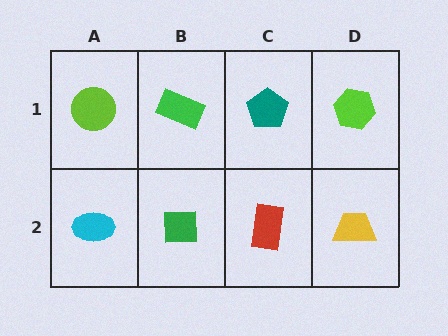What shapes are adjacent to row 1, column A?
A cyan ellipse (row 2, column A), a green rectangle (row 1, column B).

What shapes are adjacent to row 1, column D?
A yellow trapezoid (row 2, column D), a teal pentagon (row 1, column C).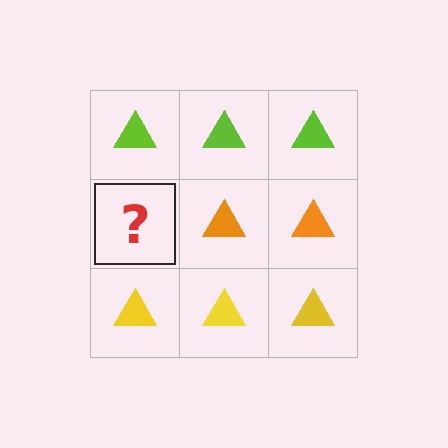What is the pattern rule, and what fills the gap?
The rule is that each row has a consistent color. The gap should be filled with an orange triangle.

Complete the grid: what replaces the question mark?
The question mark should be replaced with an orange triangle.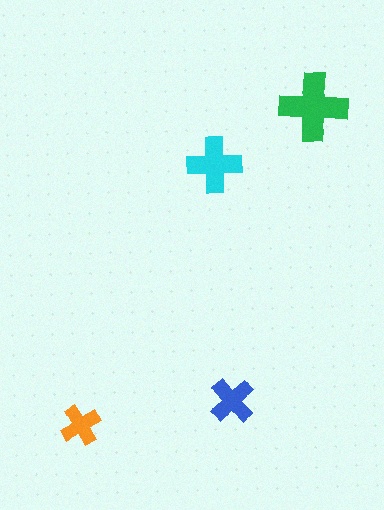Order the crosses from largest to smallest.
the green one, the cyan one, the blue one, the orange one.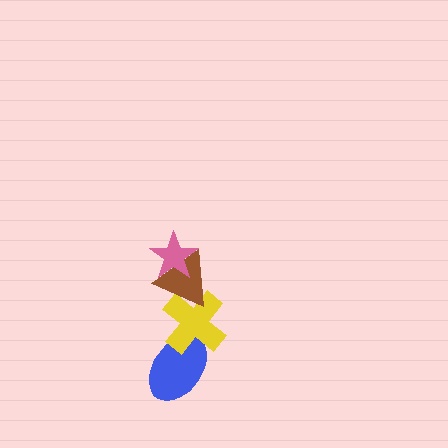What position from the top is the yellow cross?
The yellow cross is 3rd from the top.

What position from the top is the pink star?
The pink star is 1st from the top.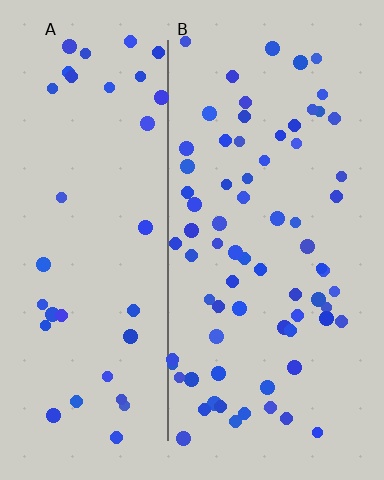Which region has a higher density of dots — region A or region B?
B (the right).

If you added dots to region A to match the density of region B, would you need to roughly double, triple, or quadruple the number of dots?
Approximately double.